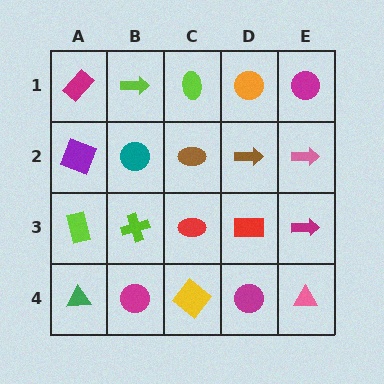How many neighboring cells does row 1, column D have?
3.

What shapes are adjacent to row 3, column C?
A brown ellipse (row 2, column C), a yellow diamond (row 4, column C), a lime cross (row 3, column B), a red rectangle (row 3, column D).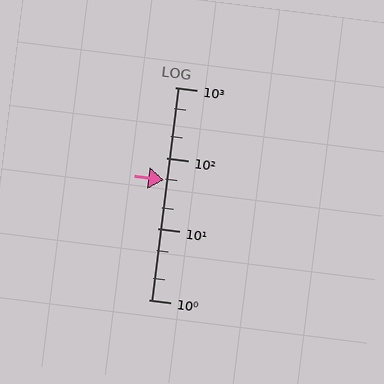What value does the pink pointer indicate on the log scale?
The pointer indicates approximately 49.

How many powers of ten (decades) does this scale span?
The scale spans 3 decades, from 1 to 1000.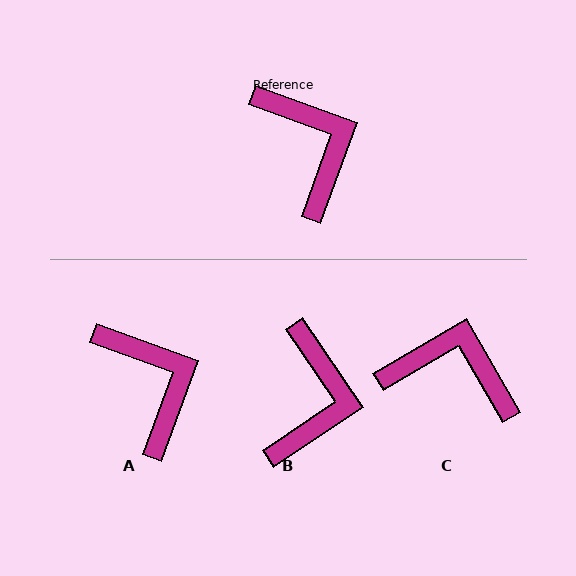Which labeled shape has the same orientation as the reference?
A.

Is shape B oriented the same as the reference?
No, it is off by about 36 degrees.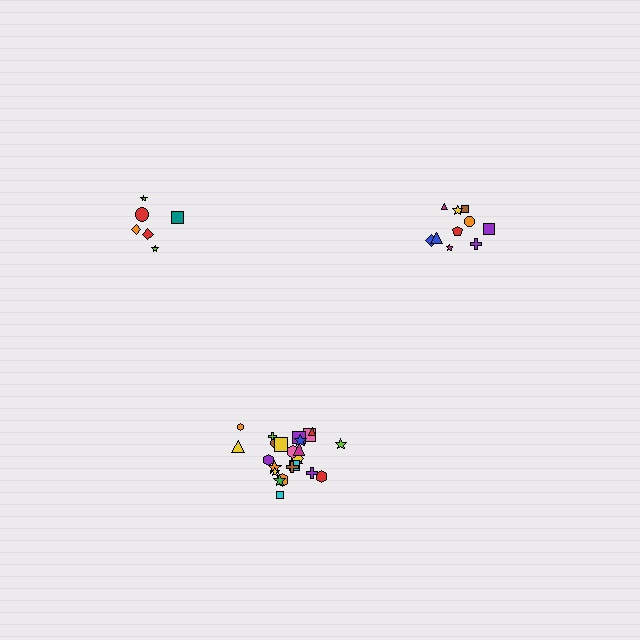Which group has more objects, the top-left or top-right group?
The top-right group.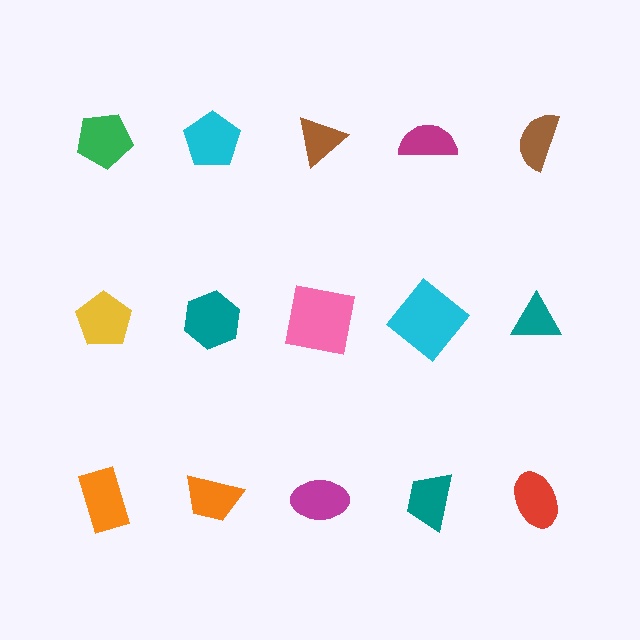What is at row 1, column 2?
A cyan pentagon.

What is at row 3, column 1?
An orange rectangle.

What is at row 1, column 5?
A brown semicircle.